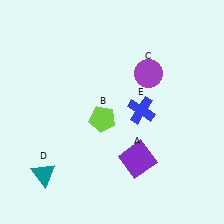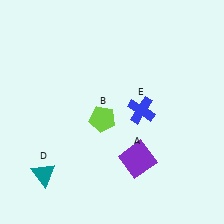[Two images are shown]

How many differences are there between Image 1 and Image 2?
There is 1 difference between the two images.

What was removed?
The purple circle (C) was removed in Image 2.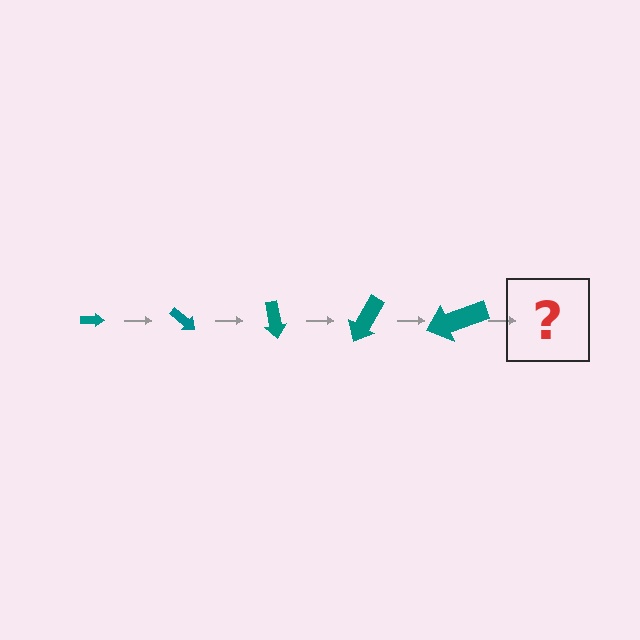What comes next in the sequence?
The next element should be an arrow, larger than the previous one and rotated 200 degrees from the start.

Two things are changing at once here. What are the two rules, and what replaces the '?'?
The two rules are that the arrow grows larger each step and it rotates 40 degrees each step. The '?' should be an arrow, larger than the previous one and rotated 200 degrees from the start.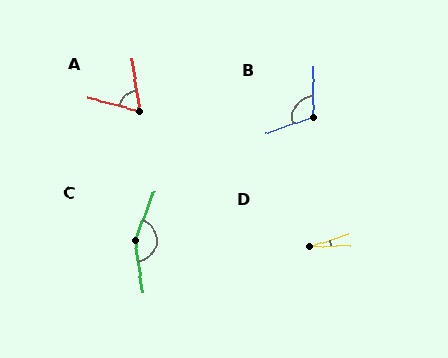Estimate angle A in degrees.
Approximately 68 degrees.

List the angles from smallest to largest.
D (15°), A (68°), B (108°), C (151°).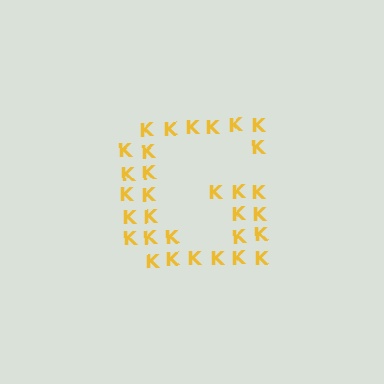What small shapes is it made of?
It is made of small letter K's.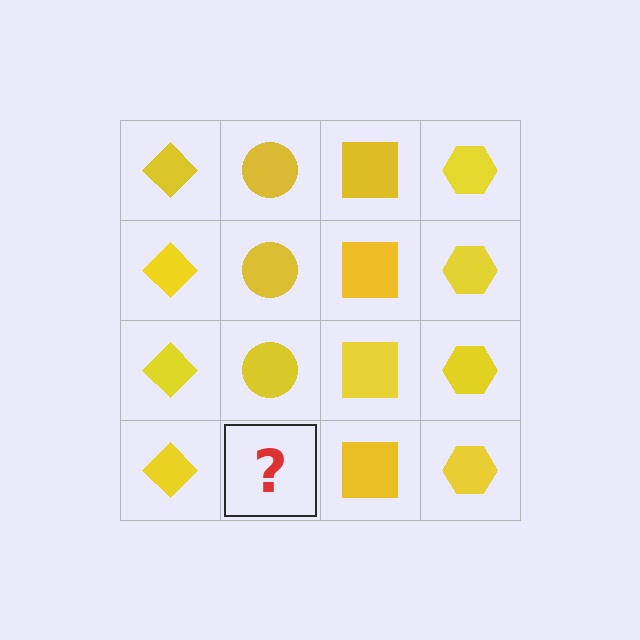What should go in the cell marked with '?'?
The missing cell should contain a yellow circle.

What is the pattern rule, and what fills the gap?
The rule is that each column has a consistent shape. The gap should be filled with a yellow circle.